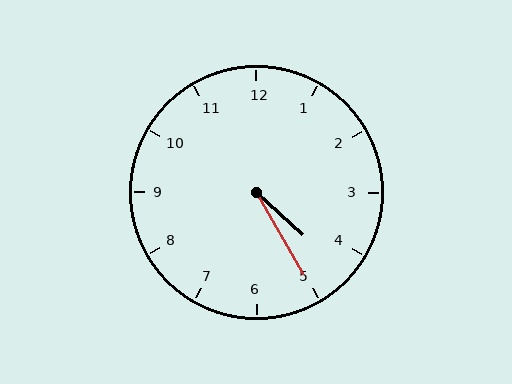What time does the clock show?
4:25.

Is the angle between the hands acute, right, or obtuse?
It is acute.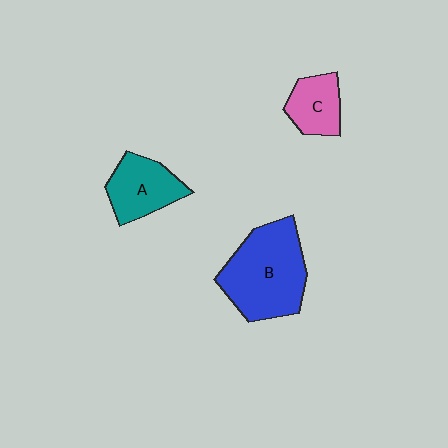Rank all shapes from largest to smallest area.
From largest to smallest: B (blue), A (teal), C (pink).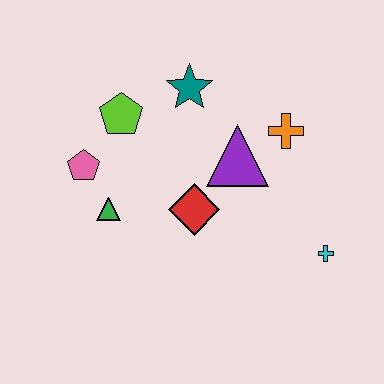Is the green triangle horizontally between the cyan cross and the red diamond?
No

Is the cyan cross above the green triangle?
No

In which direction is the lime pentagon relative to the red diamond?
The lime pentagon is above the red diamond.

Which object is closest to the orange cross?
The purple triangle is closest to the orange cross.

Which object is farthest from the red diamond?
The cyan cross is farthest from the red diamond.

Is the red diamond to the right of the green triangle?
Yes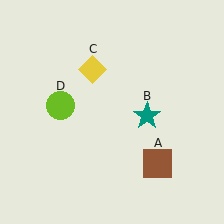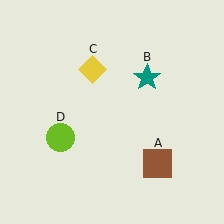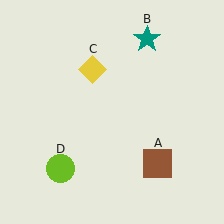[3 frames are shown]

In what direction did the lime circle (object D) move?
The lime circle (object D) moved down.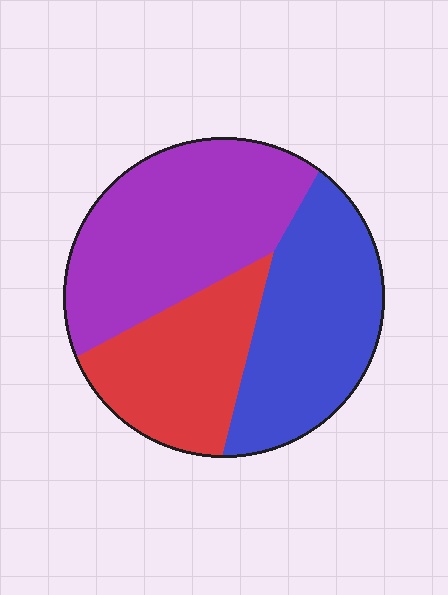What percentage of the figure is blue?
Blue takes up about one third (1/3) of the figure.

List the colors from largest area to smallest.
From largest to smallest: purple, blue, red.